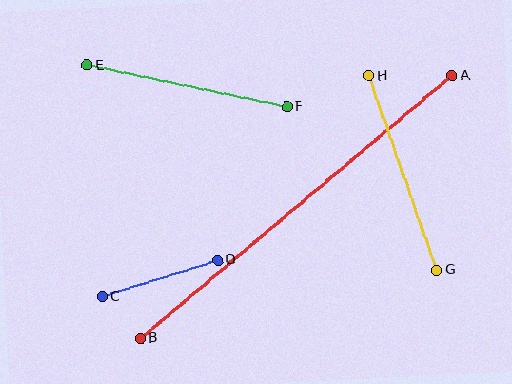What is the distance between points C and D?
The distance is approximately 121 pixels.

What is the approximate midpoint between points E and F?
The midpoint is at approximately (187, 86) pixels.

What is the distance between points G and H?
The distance is approximately 206 pixels.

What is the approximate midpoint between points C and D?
The midpoint is at approximately (160, 279) pixels.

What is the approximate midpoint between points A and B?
The midpoint is at approximately (296, 207) pixels.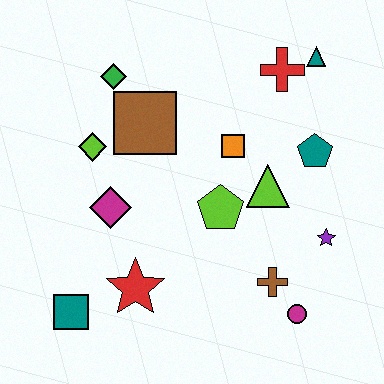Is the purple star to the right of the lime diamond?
Yes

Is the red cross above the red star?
Yes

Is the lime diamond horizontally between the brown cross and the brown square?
No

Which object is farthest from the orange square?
The teal square is farthest from the orange square.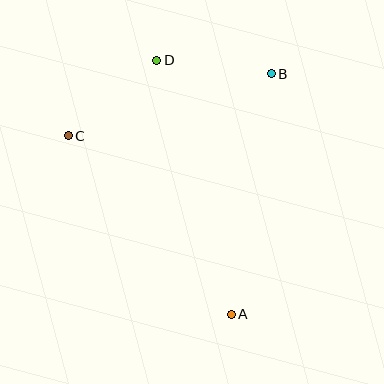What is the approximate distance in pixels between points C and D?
The distance between C and D is approximately 116 pixels.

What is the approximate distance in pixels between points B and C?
The distance between B and C is approximately 212 pixels.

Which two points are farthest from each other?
Points A and D are farthest from each other.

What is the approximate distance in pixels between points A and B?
The distance between A and B is approximately 244 pixels.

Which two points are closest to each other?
Points B and D are closest to each other.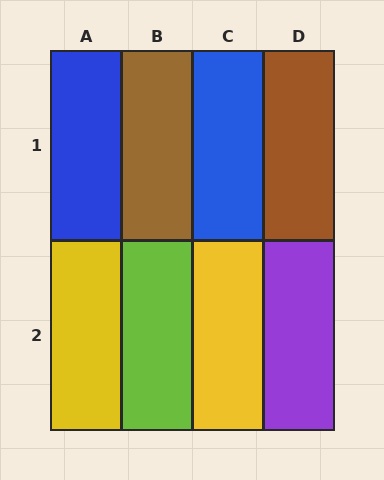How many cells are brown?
2 cells are brown.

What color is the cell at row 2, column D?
Purple.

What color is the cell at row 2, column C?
Yellow.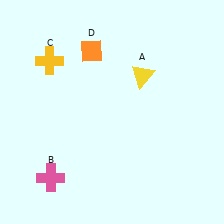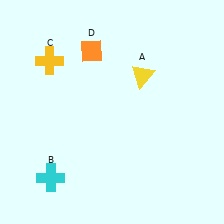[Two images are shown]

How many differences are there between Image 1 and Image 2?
There is 1 difference between the two images.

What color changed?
The cross (B) changed from pink in Image 1 to cyan in Image 2.